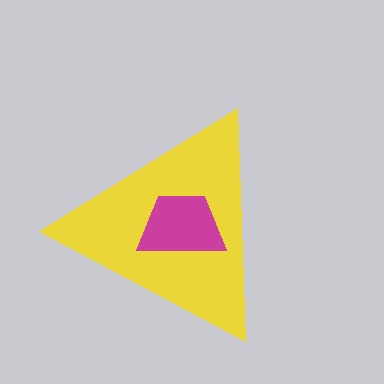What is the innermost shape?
The magenta trapezoid.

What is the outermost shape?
The yellow triangle.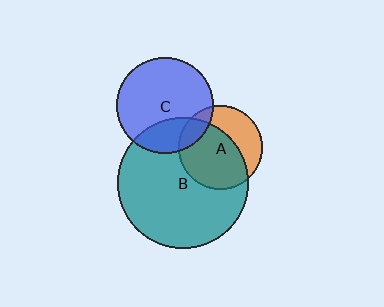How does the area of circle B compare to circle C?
Approximately 1.8 times.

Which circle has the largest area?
Circle B (teal).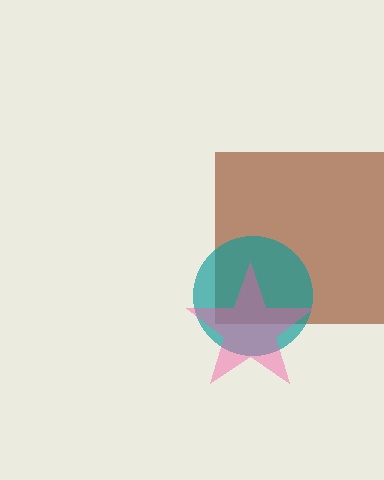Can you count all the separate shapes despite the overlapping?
Yes, there are 3 separate shapes.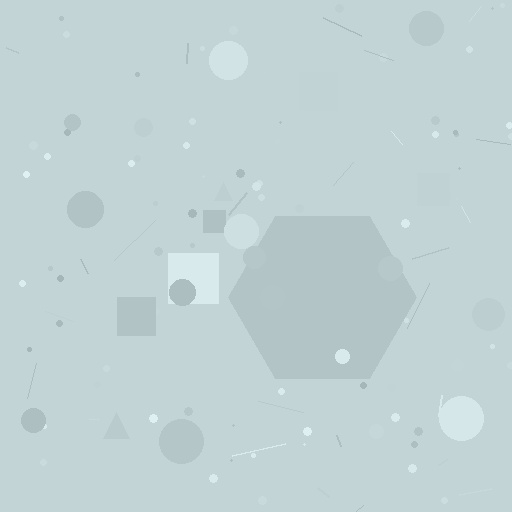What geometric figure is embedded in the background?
A hexagon is embedded in the background.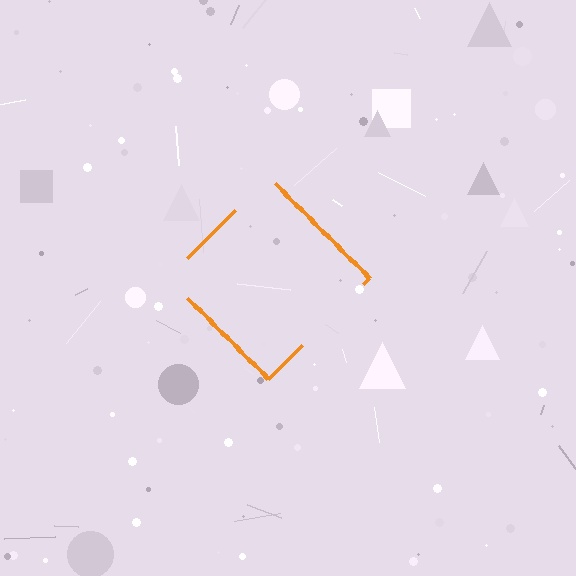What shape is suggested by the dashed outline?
The dashed outline suggests a diamond.